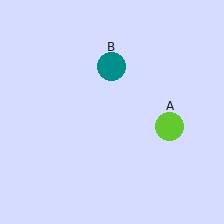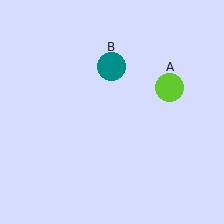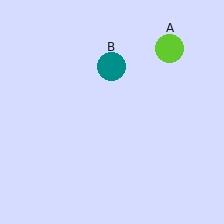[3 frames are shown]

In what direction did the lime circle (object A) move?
The lime circle (object A) moved up.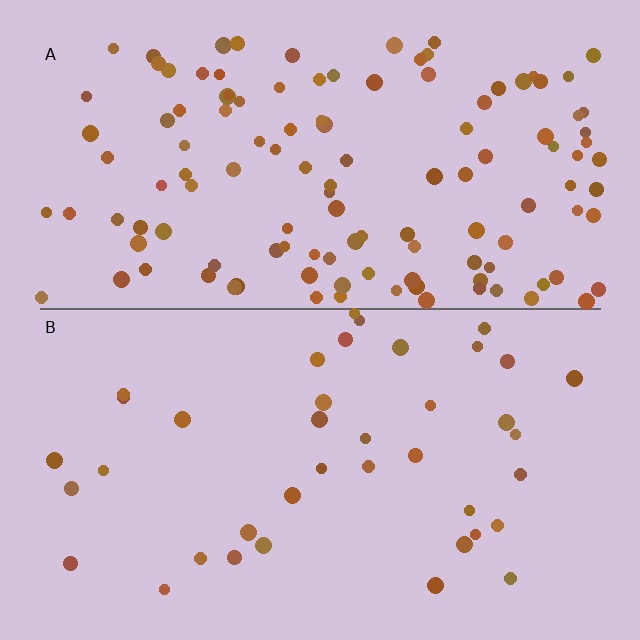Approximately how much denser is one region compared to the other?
Approximately 3.1× — region A over region B.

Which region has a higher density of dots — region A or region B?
A (the top).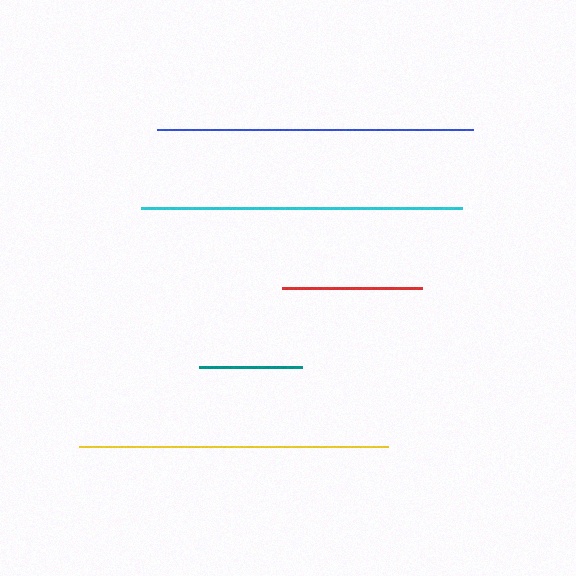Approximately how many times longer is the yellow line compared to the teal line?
The yellow line is approximately 3.0 times the length of the teal line.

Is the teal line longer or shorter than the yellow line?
The yellow line is longer than the teal line.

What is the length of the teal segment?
The teal segment is approximately 103 pixels long.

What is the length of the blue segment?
The blue segment is approximately 316 pixels long.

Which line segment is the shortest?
The teal line is the shortest at approximately 103 pixels.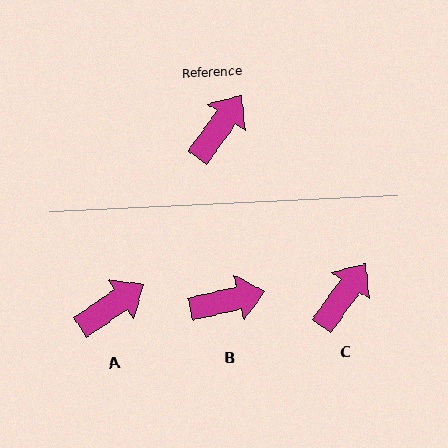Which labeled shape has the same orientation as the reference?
C.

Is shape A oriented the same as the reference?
No, it is off by about 20 degrees.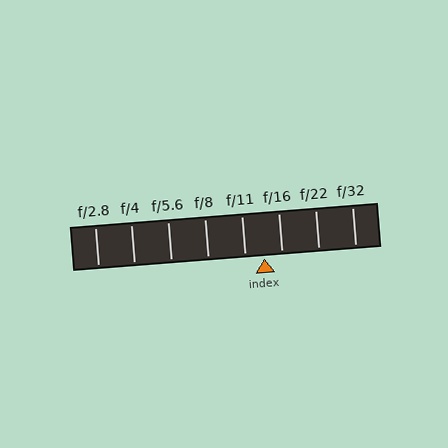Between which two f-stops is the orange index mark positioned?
The index mark is between f/11 and f/16.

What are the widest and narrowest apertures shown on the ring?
The widest aperture shown is f/2.8 and the narrowest is f/32.